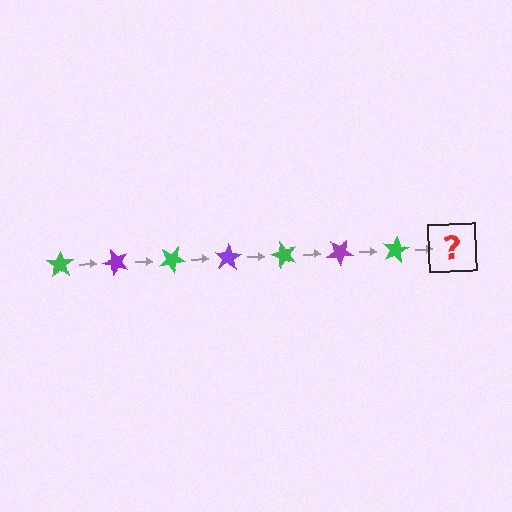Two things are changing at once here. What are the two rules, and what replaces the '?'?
The two rules are that it rotates 50 degrees each step and the color cycles through green and purple. The '?' should be a purple star, rotated 350 degrees from the start.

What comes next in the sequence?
The next element should be a purple star, rotated 350 degrees from the start.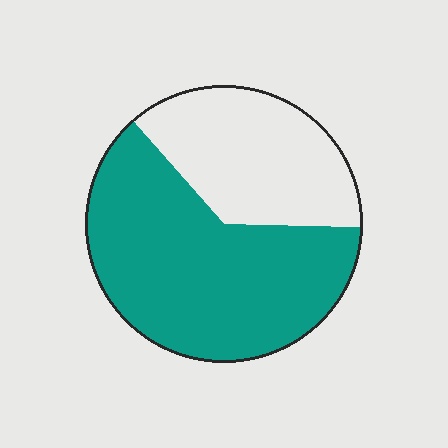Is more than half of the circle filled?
Yes.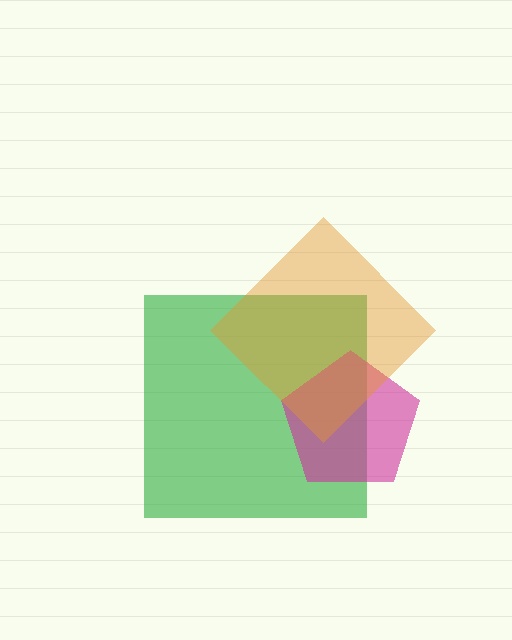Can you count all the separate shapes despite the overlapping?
Yes, there are 3 separate shapes.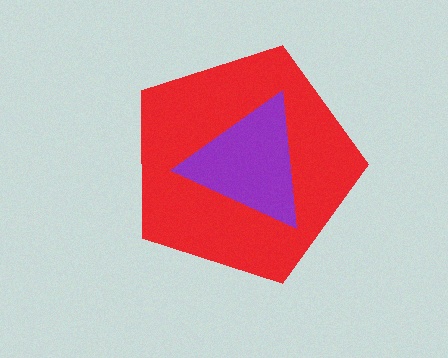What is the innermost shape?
The purple triangle.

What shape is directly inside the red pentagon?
The purple triangle.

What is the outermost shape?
The red pentagon.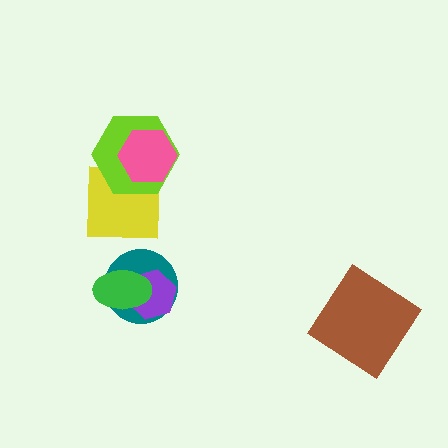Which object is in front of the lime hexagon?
The pink hexagon is in front of the lime hexagon.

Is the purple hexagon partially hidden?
Yes, it is partially covered by another shape.